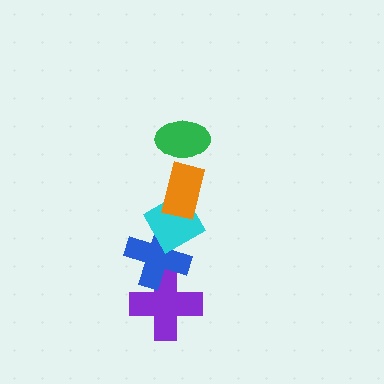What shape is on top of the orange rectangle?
The green ellipse is on top of the orange rectangle.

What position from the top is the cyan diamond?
The cyan diamond is 3rd from the top.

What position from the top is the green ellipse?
The green ellipse is 1st from the top.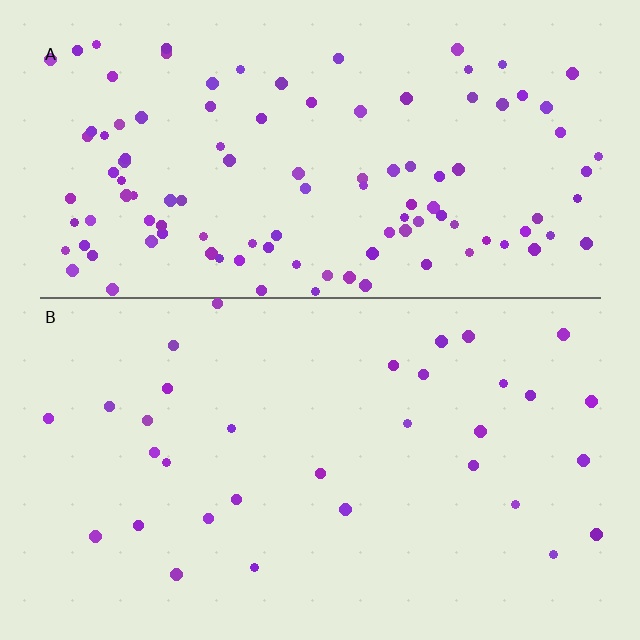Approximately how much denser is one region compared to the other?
Approximately 3.5× — region A over region B.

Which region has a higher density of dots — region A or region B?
A (the top).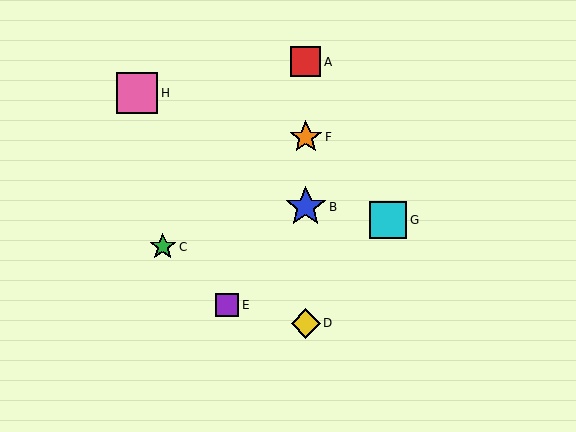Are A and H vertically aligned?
No, A is at x≈306 and H is at x≈137.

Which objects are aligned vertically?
Objects A, B, D, F are aligned vertically.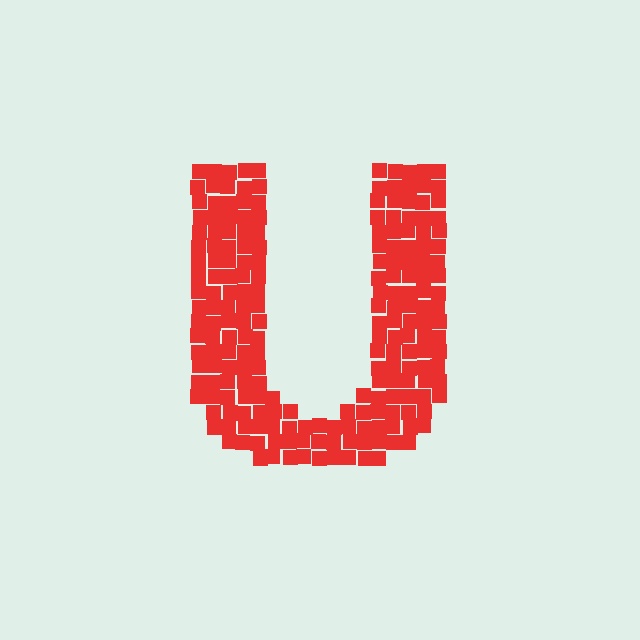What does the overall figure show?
The overall figure shows the letter U.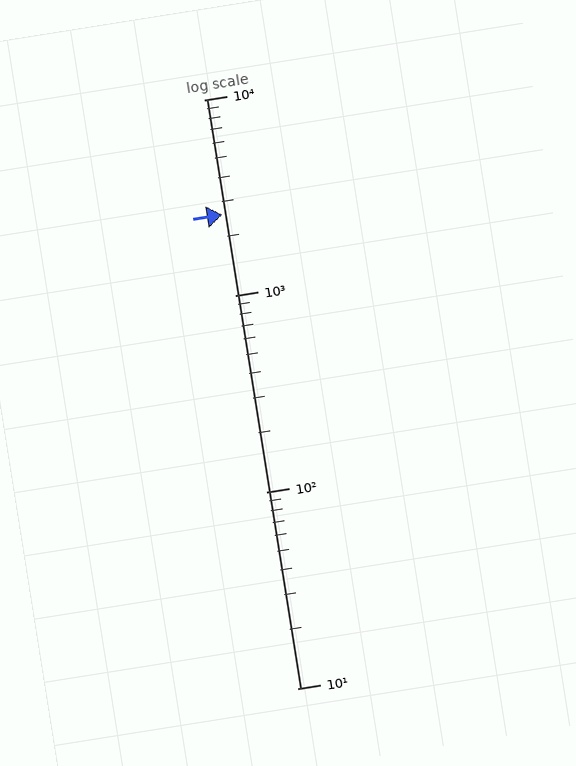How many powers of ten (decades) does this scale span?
The scale spans 3 decades, from 10 to 10000.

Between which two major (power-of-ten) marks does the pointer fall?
The pointer is between 1000 and 10000.